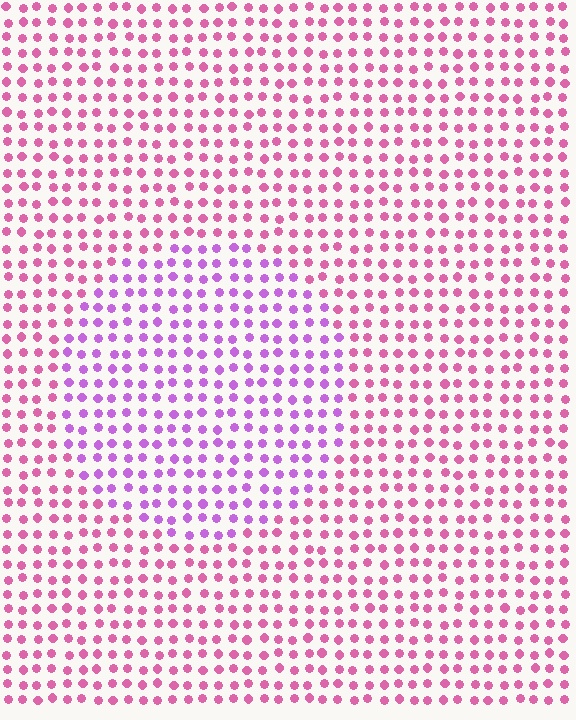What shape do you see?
I see a circle.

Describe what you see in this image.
The image is filled with small pink elements in a uniform arrangement. A circle-shaped region is visible where the elements are tinted to a slightly different hue, forming a subtle color boundary.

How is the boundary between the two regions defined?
The boundary is defined purely by a slight shift in hue (about 38 degrees). Spacing, size, and orientation are identical on both sides.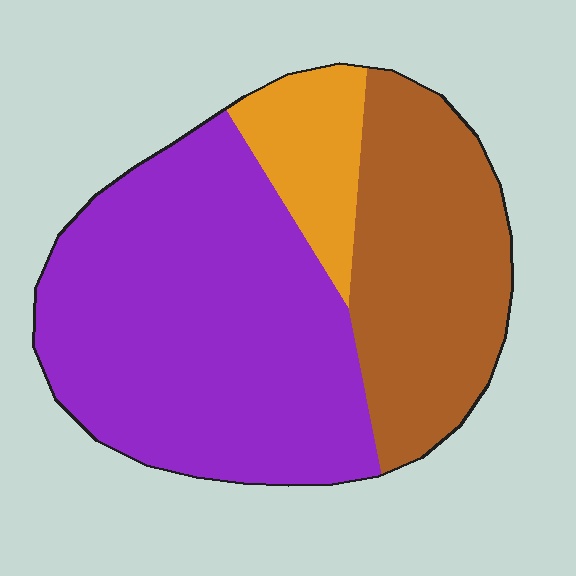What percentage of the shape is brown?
Brown covers about 30% of the shape.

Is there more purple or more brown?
Purple.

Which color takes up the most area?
Purple, at roughly 55%.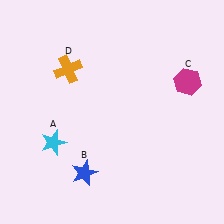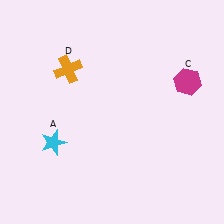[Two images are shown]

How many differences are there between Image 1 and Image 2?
There is 1 difference between the two images.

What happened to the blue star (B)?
The blue star (B) was removed in Image 2. It was in the bottom-left area of Image 1.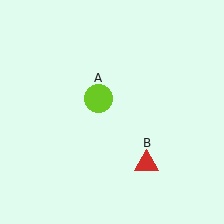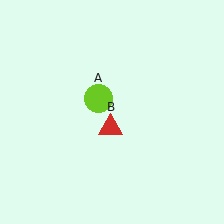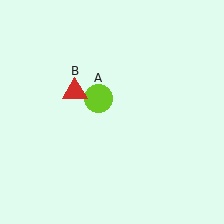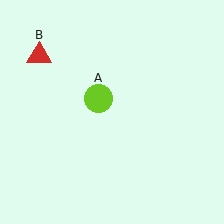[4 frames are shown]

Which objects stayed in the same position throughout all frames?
Lime circle (object A) remained stationary.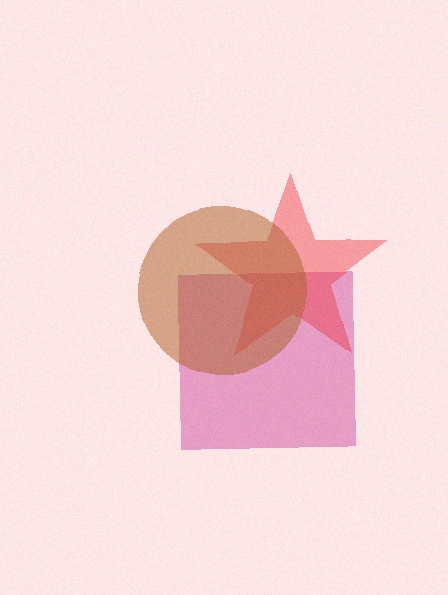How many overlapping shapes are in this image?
There are 3 overlapping shapes in the image.